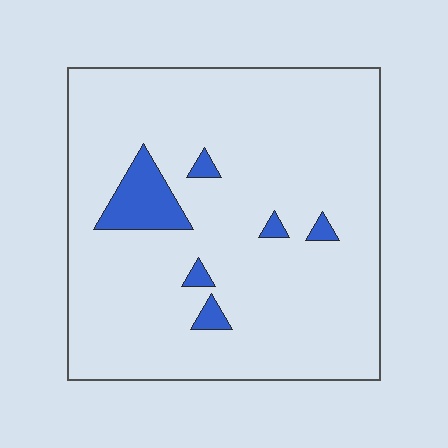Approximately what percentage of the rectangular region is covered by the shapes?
Approximately 5%.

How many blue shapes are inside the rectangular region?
6.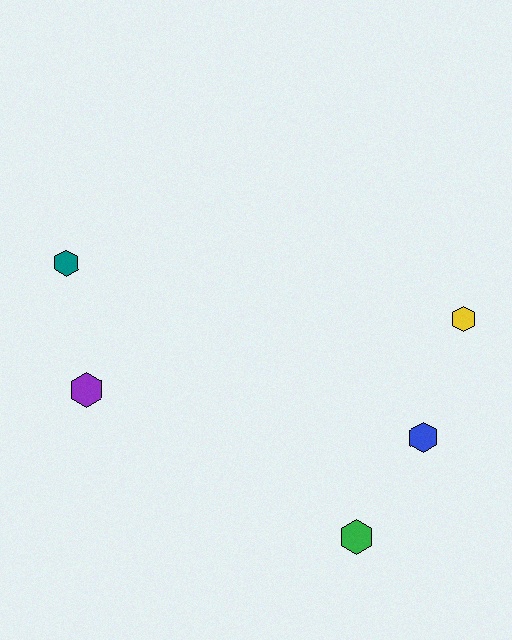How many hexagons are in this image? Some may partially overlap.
There are 5 hexagons.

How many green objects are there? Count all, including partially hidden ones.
There is 1 green object.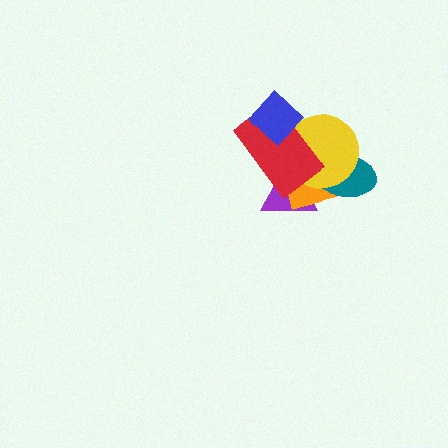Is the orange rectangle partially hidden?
Yes, it is partially covered by another shape.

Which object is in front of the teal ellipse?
The yellow circle is in front of the teal ellipse.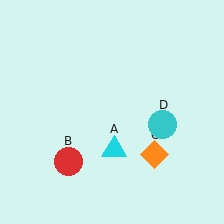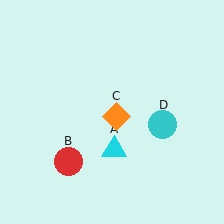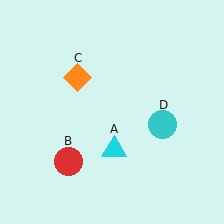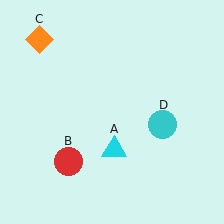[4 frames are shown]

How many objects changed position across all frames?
1 object changed position: orange diamond (object C).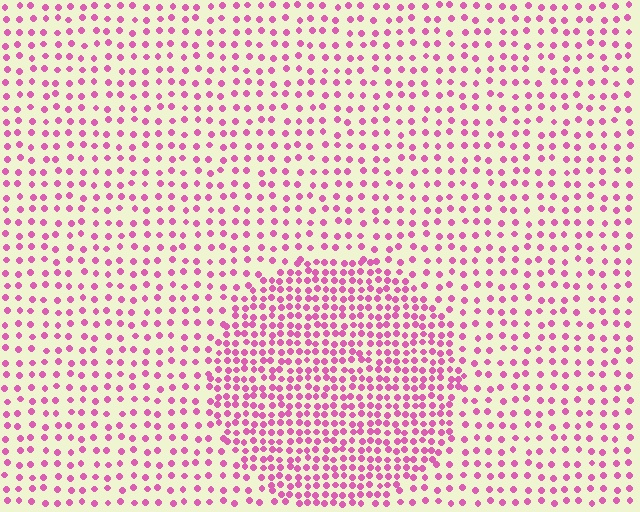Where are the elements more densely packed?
The elements are more densely packed inside the circle boundary.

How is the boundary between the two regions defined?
The boundary is defined by a change in element density (approximately 2.0x ratio). All elements are the same color, size, and shape.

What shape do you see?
I see a circle.